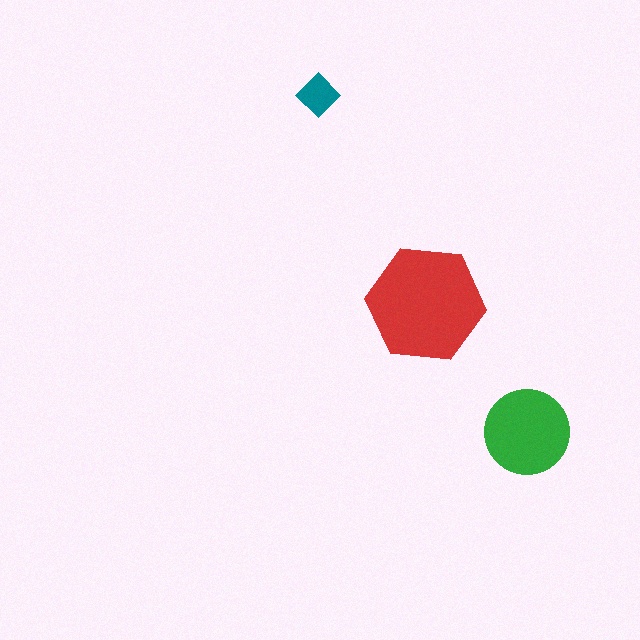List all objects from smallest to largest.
The teal diamond, the green circle, the red hexagon.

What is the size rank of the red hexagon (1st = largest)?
1st.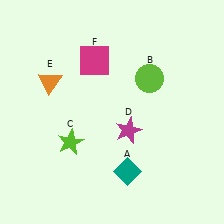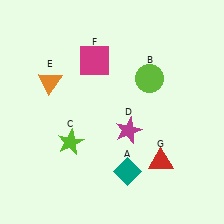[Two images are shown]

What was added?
A red triangle (G) was added in Image 2.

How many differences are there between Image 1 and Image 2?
There is 1 difference between the two images.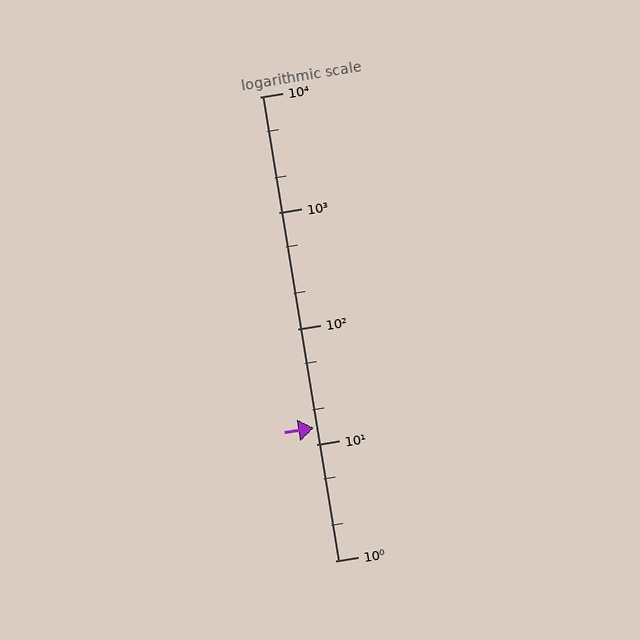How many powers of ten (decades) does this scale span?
The scale spans 4 decades, from 1 to 10000.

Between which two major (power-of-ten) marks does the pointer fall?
The pointer is between 10 and 100.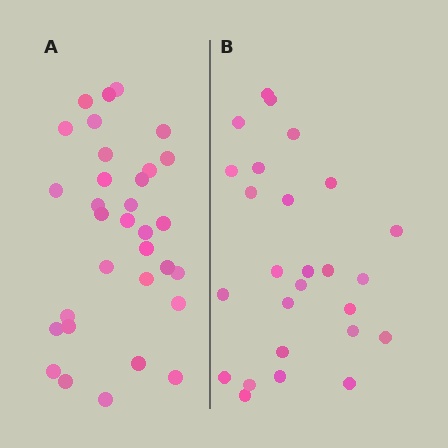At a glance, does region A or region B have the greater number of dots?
Region A (the left region) has more dots.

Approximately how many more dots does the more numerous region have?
Region A has about 6 more dots than region B.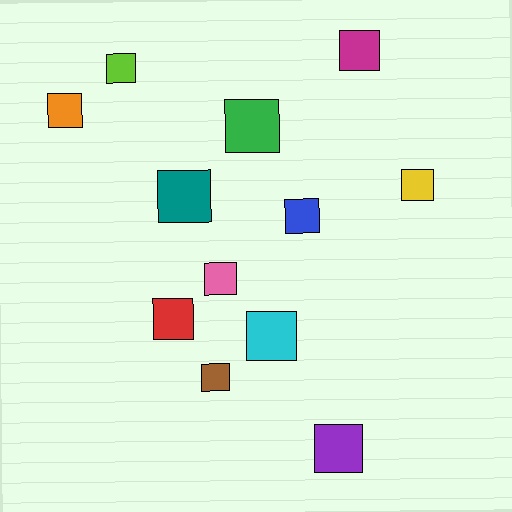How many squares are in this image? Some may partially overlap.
There are 12 squares.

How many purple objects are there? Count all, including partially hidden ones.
There is 1 purple object.